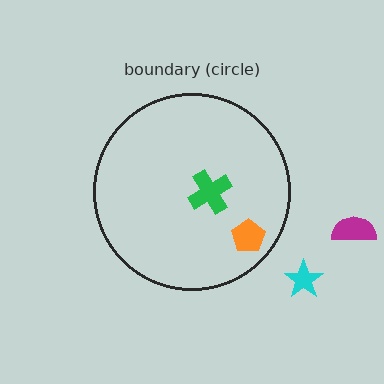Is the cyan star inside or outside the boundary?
Outside.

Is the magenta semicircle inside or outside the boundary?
Outside.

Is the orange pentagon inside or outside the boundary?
Inside.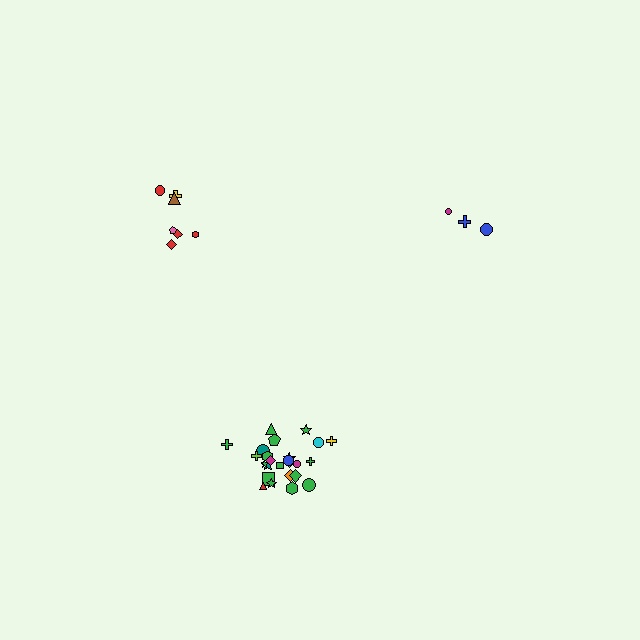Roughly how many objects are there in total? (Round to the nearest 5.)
Roughly 35 objects in total.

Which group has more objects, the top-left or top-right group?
The top-left group.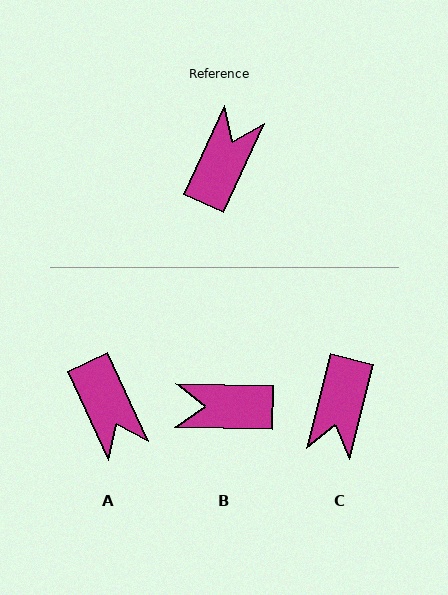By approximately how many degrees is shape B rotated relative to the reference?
Approximately 114 degrees counter-clockwise.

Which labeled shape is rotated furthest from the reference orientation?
C, about 169 degrees away.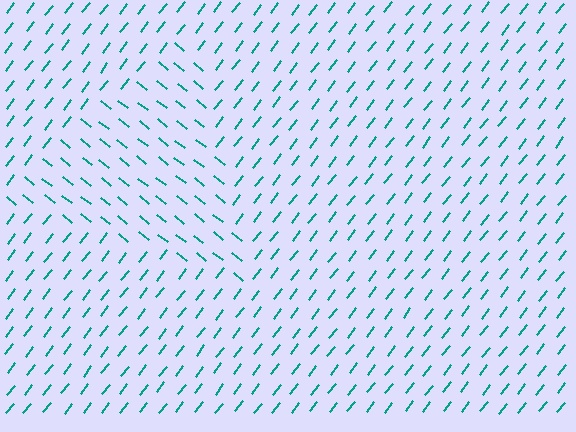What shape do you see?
I see a triangle.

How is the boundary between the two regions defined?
The boundary is defined purely by a change in line orientation (approximately 89 degrees difference). All lines are the same color and thickness.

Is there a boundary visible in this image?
Yes, there is a texture boundary formed by a change in line orientation.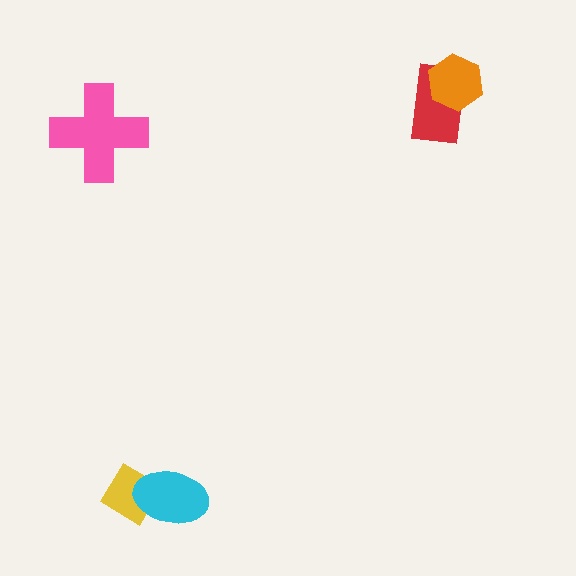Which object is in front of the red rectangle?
The orange hexagon is in front of the red rectangle.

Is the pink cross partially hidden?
No, no other shape covers it.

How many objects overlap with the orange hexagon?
1 object overlaps with the orange hexagon.